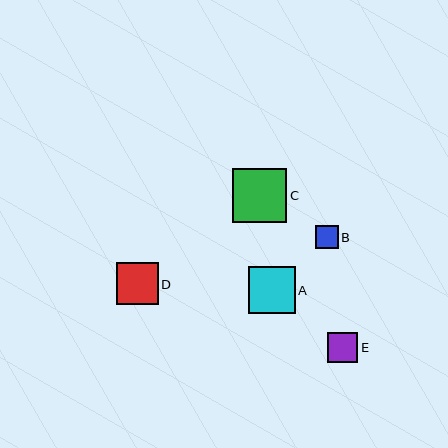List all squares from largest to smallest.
From largest to smallest: C, A, D, E, B.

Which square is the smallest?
Square B is the smallest with a size of approximately 23 pixels.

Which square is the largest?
Square C is the largest with a size of approximately 54 pixels.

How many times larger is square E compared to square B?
Square E is approximately 1.3 times the size of square B.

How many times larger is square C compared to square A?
Square C is approximately 1.2 times the size of square A.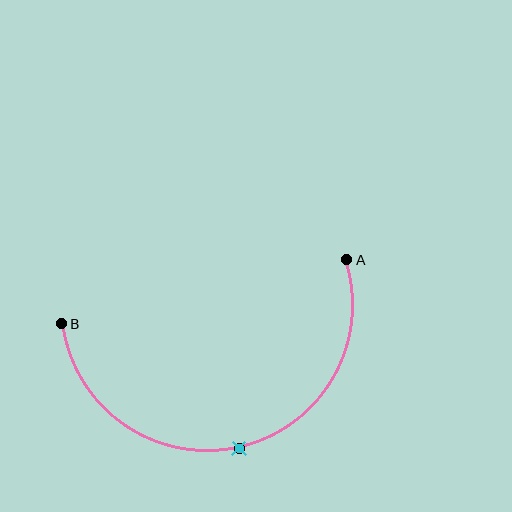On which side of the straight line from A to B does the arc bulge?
The arc bulges below the straight line connecting A and B.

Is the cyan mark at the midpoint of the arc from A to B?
Yes. The cyan mark lies on the arc at equal arc-length from both A and B — it is the arc midpoint.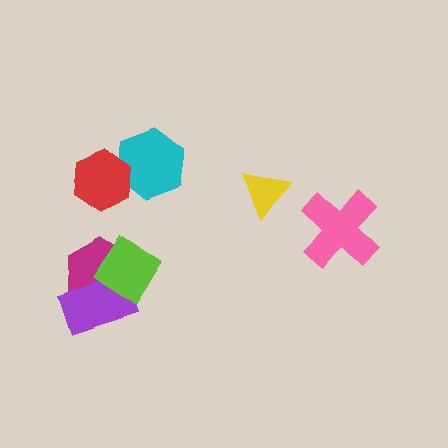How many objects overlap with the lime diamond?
2 objects overlap with the lime diamond.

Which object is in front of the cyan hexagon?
The red hexagon is in front of the cyan hexagon.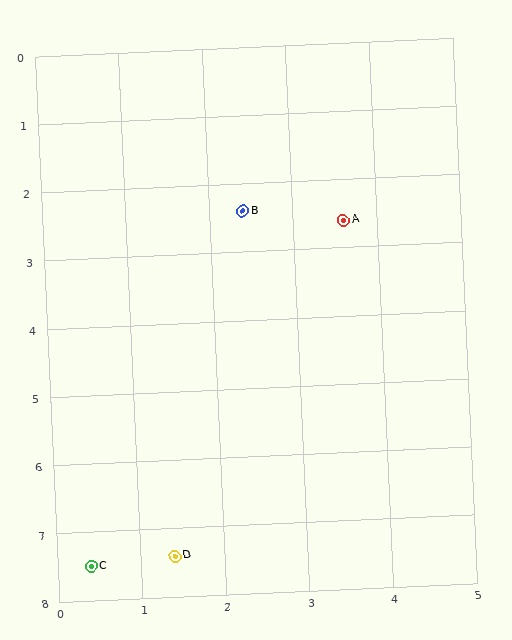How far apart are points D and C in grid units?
Points D and C are about 1.0 grid units apart.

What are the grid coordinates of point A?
Point A is at approximately (3.6, 2.6).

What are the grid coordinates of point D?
Point D is at approximately (1.4, 7.4).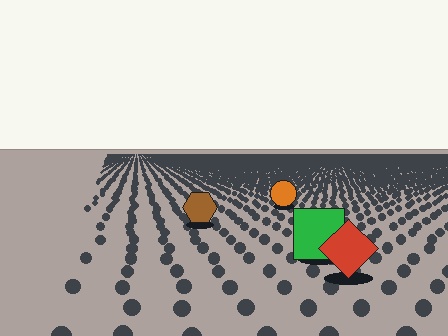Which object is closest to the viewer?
The red diamond is closest. The texture marks near it are larger and more spread out.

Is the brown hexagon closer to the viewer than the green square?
No. The green square is closer — you can tell from the texture gradient: the ground texture is coarser near it.